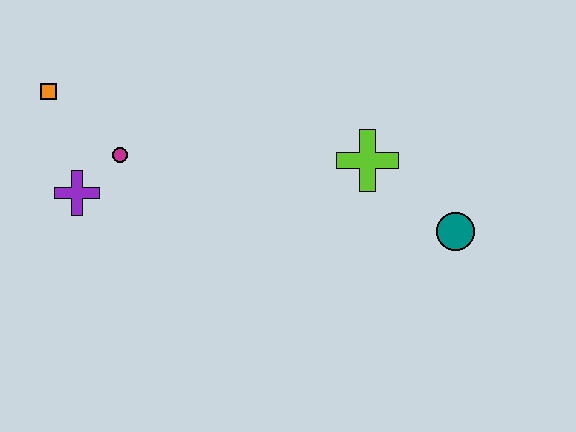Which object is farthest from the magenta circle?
The teal circle is farthest from the magenta circle.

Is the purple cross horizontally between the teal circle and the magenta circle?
No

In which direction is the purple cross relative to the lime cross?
The purple cross is to the left of the lime cross.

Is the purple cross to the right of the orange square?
Yes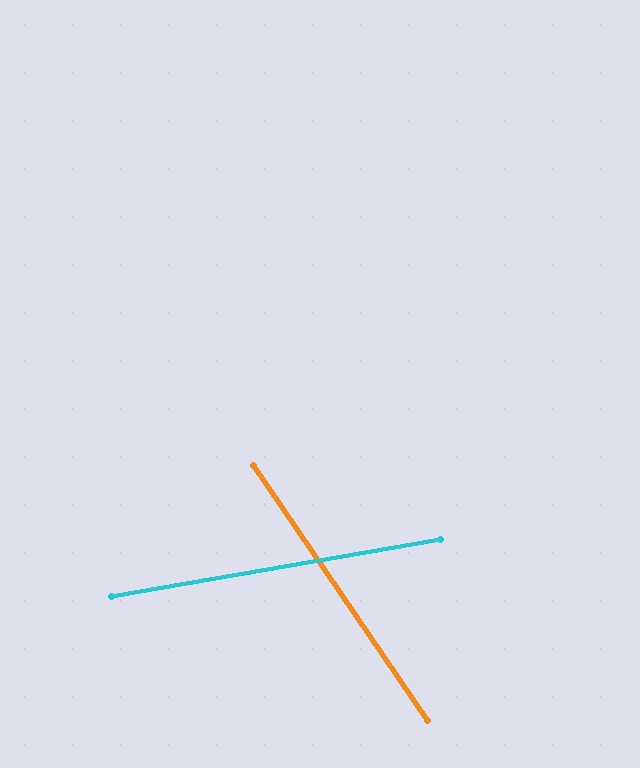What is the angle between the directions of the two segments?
Approximately 65 degrees.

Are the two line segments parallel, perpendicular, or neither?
Neither parallel nor perpendicular — they differ by about 65°.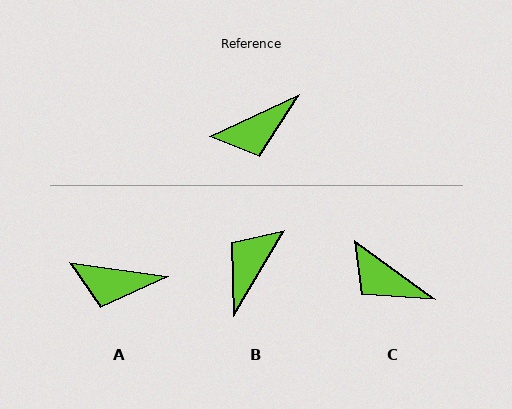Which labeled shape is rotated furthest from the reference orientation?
B, about 145 degrees away.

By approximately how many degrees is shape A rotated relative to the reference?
Approximately 32 degrees clockwise.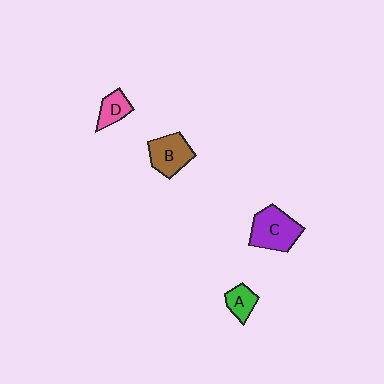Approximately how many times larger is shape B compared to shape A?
Approximately 1.7 times.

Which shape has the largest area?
Shape C (purple).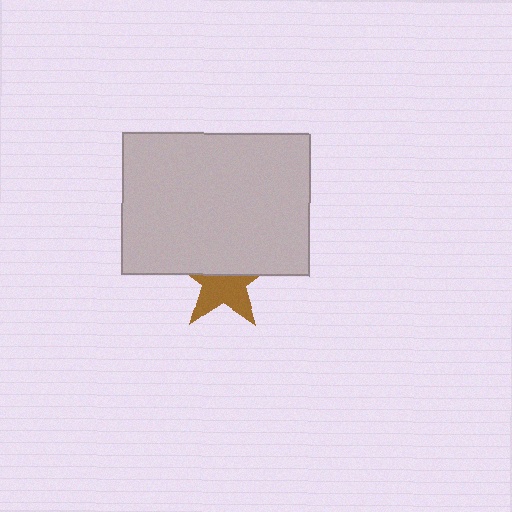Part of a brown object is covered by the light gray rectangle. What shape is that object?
It is a star.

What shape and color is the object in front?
The object in front is a light gray rectangle.